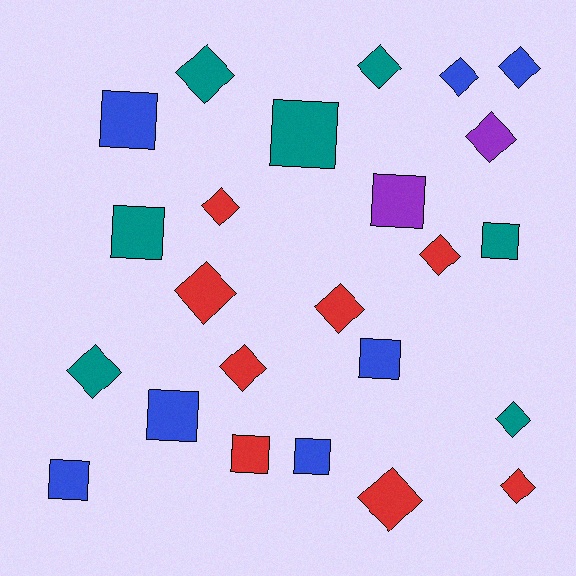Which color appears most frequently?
Red, with 8 objects.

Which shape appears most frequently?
Diamond, with 14 objects.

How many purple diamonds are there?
There is 1 purple diamond.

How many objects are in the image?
There are 24 objects.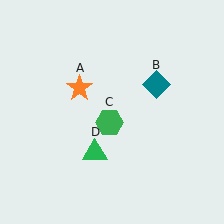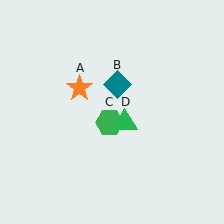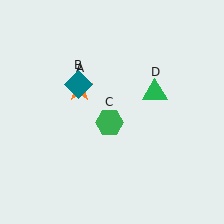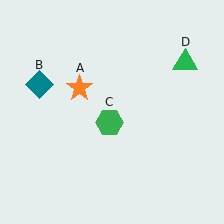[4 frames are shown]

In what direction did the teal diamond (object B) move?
The teal diamond (object B) moved left.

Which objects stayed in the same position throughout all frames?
Orange star (object A) and green hexagon (object C) remained stationary.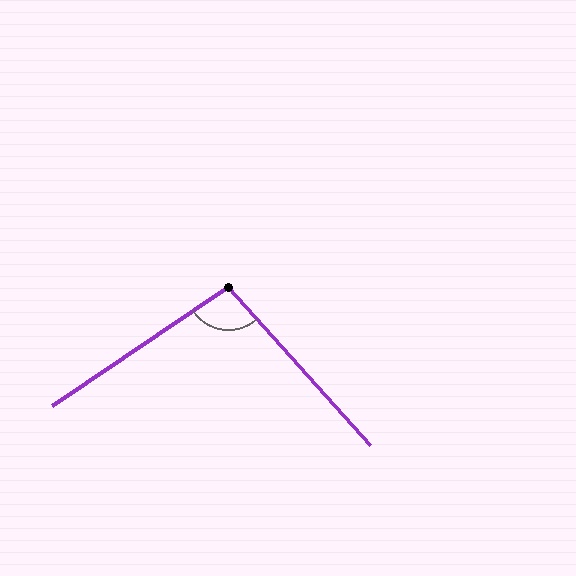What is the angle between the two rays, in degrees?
Approximately 98 degrees.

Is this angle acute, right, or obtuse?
It is obtuse.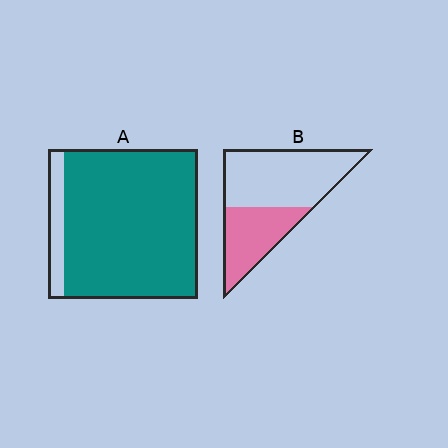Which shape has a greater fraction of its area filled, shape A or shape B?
Shape A.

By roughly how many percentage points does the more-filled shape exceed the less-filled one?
By roughly 50 percentage points (A over B).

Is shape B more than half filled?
No.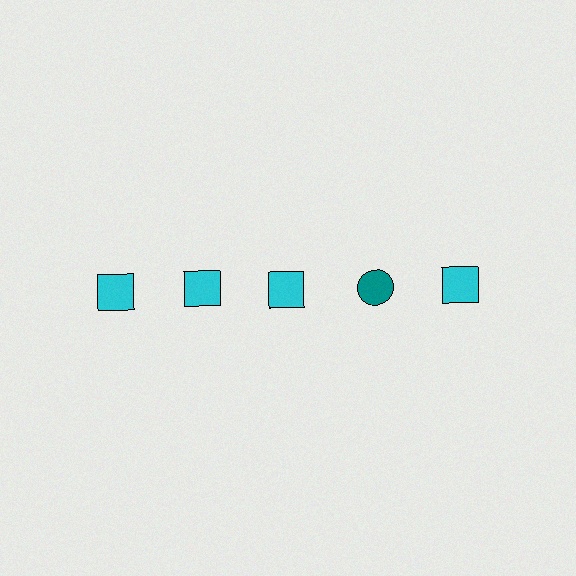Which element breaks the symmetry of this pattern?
The teal circle in the top row, second from right column breaks the symmetry. All other shapes are cyan squares.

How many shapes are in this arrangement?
There are 5 shapes arranged in a grid pattern.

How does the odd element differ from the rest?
It differs in both color (teal instead of cyan) and shape (circle instead of square).